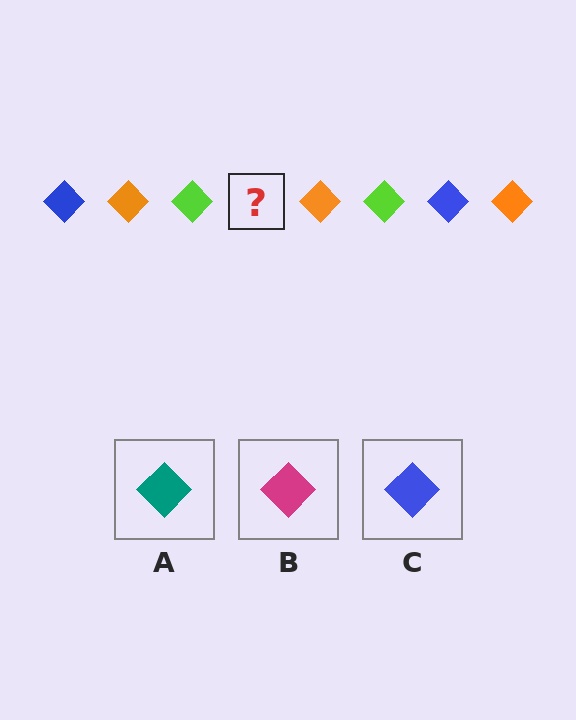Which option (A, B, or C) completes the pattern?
C.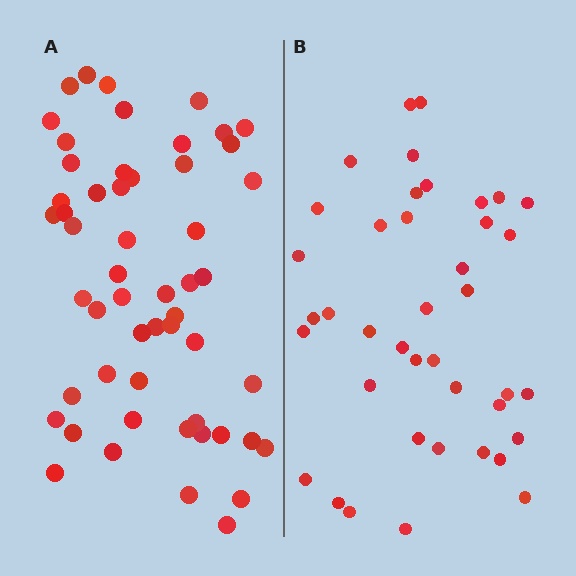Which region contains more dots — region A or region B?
Region A (the left region) has more dots.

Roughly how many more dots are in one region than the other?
Region A has approximately 15 more dots than region B.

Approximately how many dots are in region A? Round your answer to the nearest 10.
About 50 dots. (The exact count is 54, which rounds to 50.)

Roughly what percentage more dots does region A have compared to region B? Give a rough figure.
About 35% more.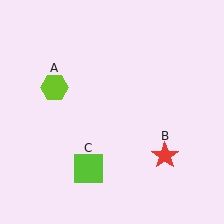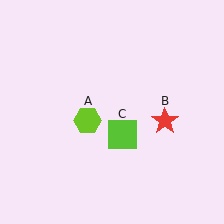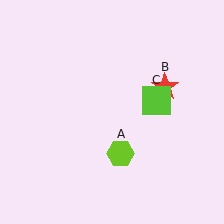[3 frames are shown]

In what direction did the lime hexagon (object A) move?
The lime hexagon (object A) moved down and to the right.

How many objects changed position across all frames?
3 objects changed position: lime hexagon (object A), red star (object B), lime square (object C).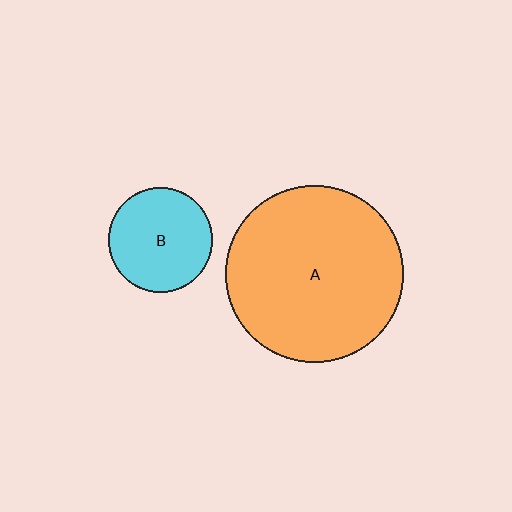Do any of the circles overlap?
No, none of the circles overlap.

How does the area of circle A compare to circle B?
Approximately 2.9 times.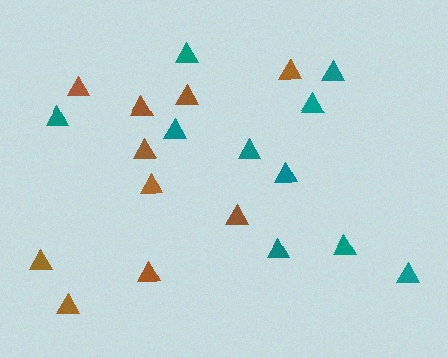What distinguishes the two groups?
There are 2 groups: one group of teal triangles (10) and one group of brown triangles (10).